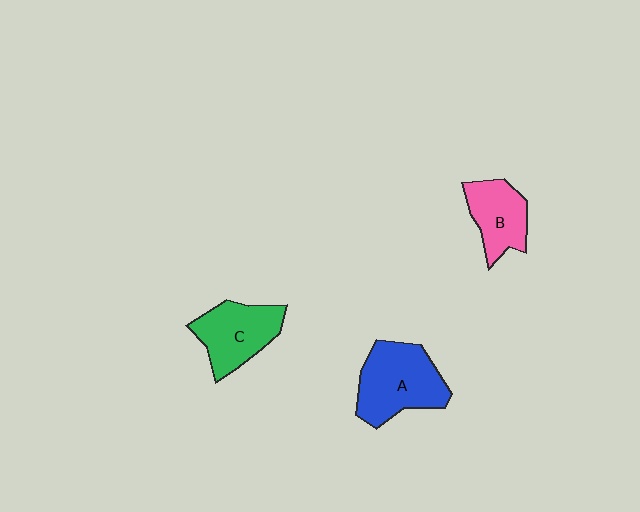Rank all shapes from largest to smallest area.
From largest to smallest: A (blue), C (green), B (pink).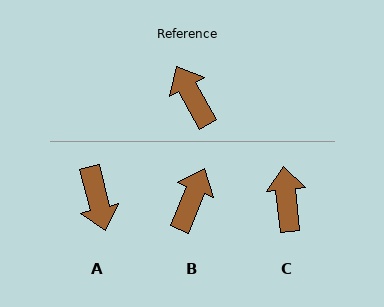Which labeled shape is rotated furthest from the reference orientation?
A, about 165 degrees away.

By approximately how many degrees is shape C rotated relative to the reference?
Approximately 23 degrees clockwise.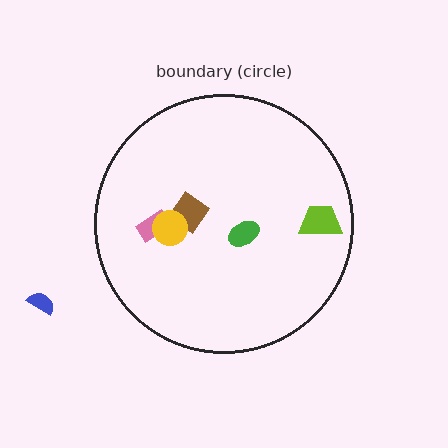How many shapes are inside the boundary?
5 inside, 1 outside.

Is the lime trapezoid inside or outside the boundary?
Inside.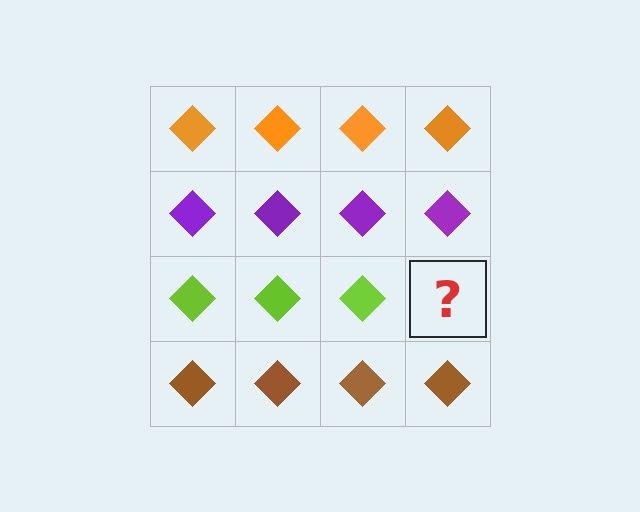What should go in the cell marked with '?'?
The missing cell should contain a lime diamond.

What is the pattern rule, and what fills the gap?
The rule is that each row has a consistent color. The gap should be filled with a lime diamond.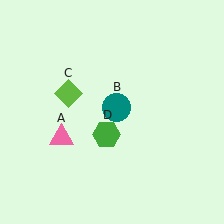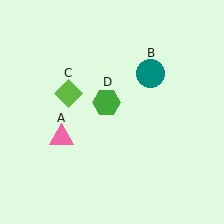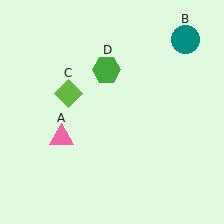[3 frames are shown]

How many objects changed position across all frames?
2 objects changed position: teal circle (object B), green hexagon (object D).